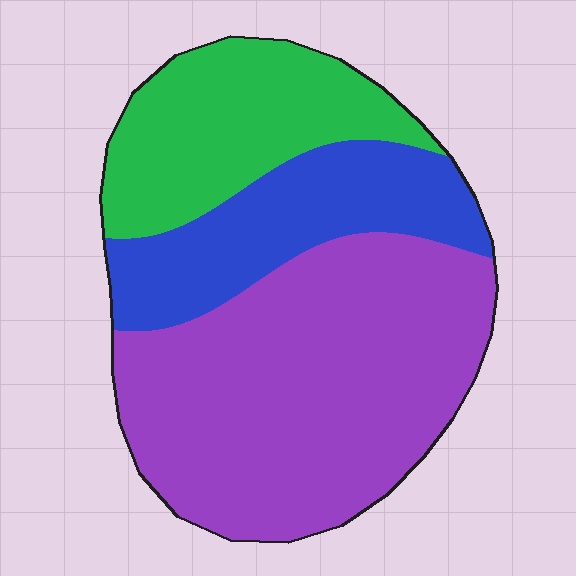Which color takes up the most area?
Purple, at roughly 55%.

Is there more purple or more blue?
Purple.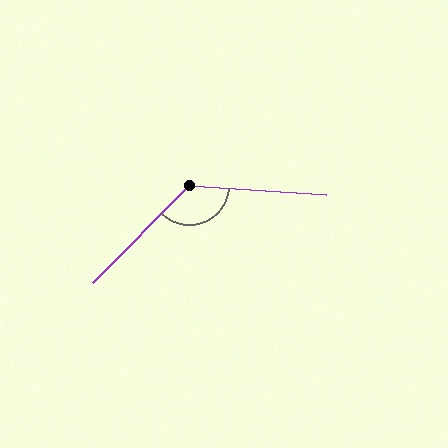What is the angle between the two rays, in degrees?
Approximately 132 degrees.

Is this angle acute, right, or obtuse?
It is obtuse.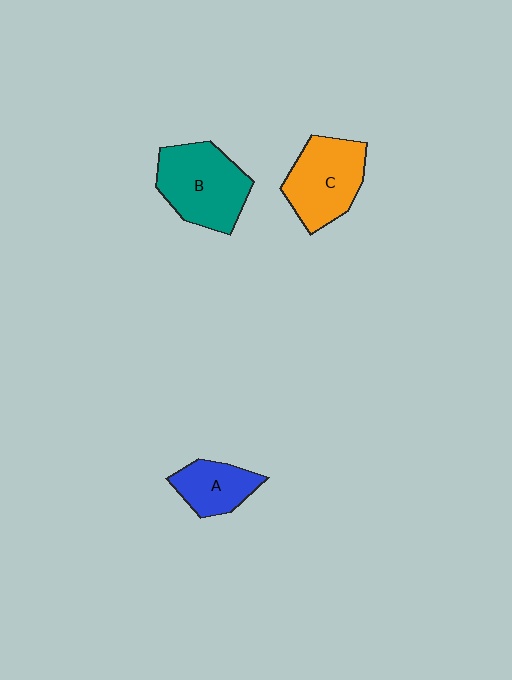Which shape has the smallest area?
Shape A (blue).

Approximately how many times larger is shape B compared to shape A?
Approximately 1.7 times.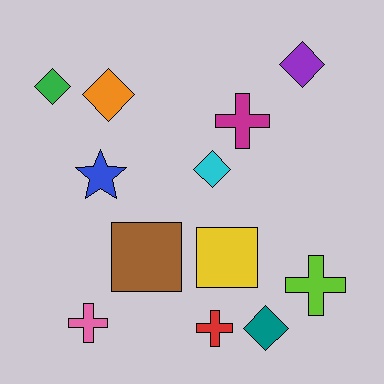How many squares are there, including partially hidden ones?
There are 2 squares.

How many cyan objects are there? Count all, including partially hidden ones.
There is 1 cyan object.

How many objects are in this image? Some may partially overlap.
There are 12 objects.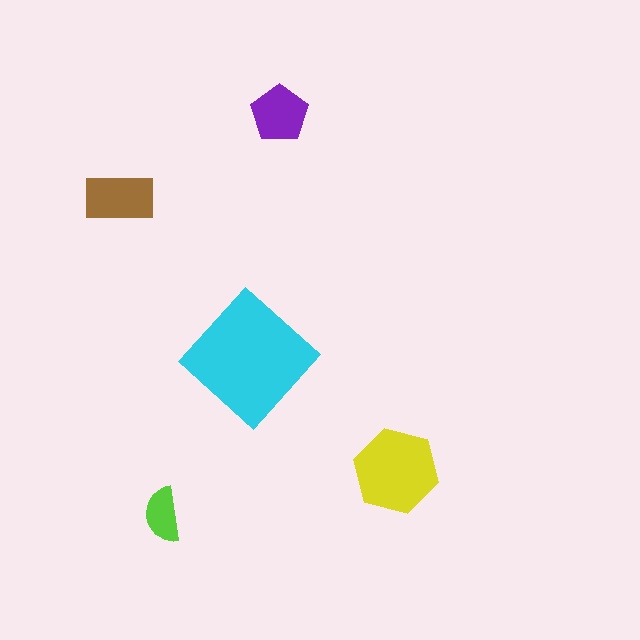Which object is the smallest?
The lime semicircle.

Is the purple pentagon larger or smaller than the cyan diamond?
Smaller.